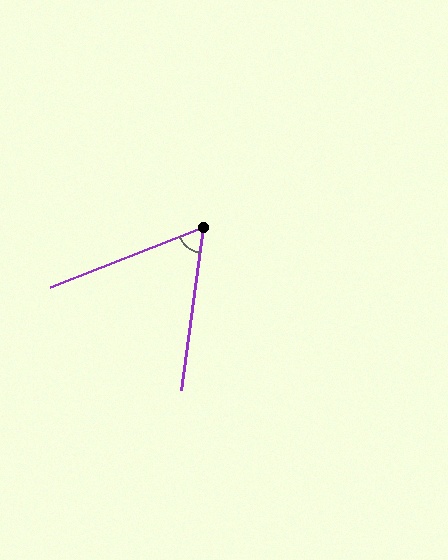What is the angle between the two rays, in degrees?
Approximately 61 degrees.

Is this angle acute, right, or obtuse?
It is acute.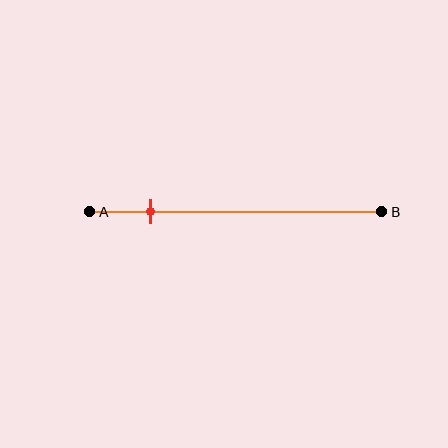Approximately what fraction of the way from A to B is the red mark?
The red mark is approximately 20% of the way from A to B.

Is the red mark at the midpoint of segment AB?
No, the mark is at about 20% from A, not at the 50% midpoint.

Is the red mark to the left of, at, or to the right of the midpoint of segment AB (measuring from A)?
The red mark is to the left of the midpoint of segment AB.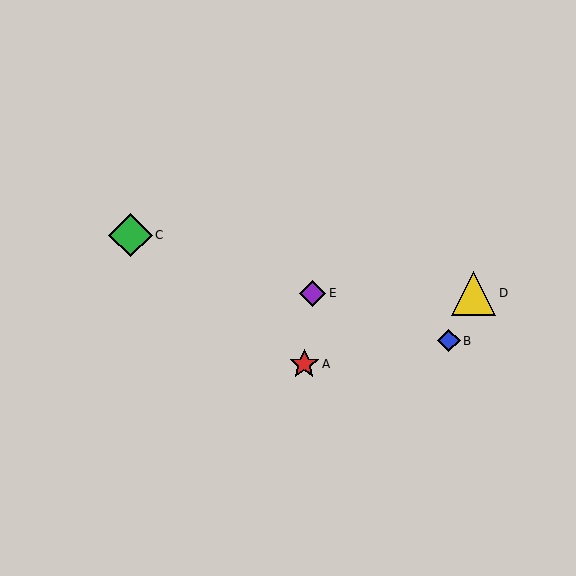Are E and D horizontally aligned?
Yes, both are at y≈293.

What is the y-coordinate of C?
Object C is at y≈235.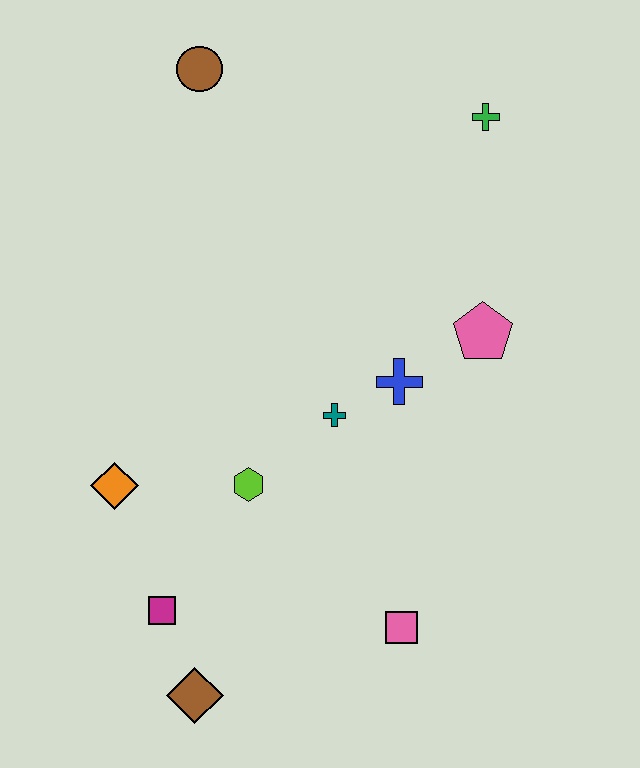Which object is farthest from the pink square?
The brown circle is farthest from the pink square.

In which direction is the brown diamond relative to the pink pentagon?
The brown diamond is below the pink pentagon.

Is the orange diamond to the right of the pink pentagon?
No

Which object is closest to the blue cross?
The teal cross is closest to the blue cross.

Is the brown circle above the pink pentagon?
Yes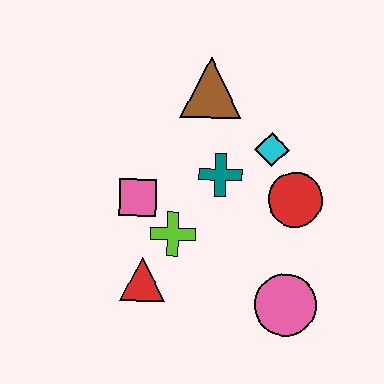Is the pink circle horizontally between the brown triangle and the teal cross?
No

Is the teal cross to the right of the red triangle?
Yes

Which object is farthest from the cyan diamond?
The red triangle is farthest from the cyan diamond.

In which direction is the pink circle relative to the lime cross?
The pink circle is to the right of the lime cross.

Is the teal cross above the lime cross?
Yes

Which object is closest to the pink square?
The lime cross is closest to the pink square.